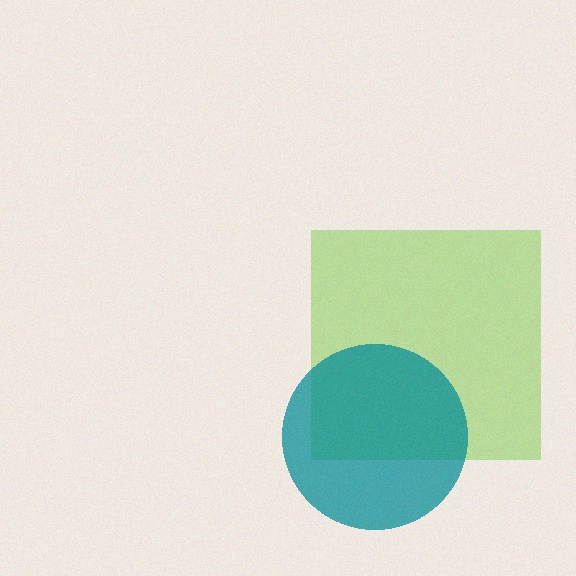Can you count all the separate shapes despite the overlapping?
Yes, there are 2 separate shapes.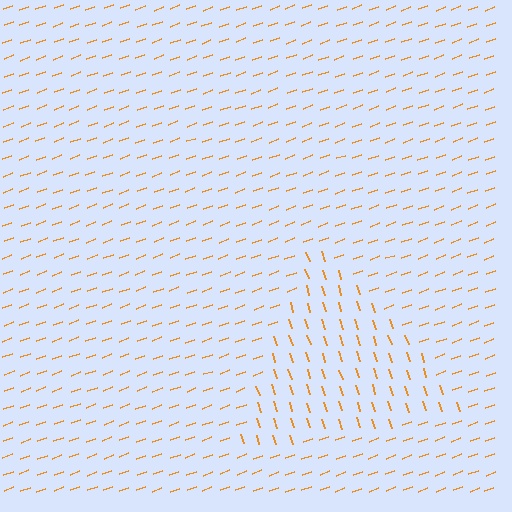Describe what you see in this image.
The image is filled with small orange line segments. A triangle region in the image has lines oriented differently from the surrounding lines, creating a visible texture boundary.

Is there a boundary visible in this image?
Yes, there is a texture boundary formed by a change in line orientation.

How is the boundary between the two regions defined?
The boundary is defined purely by a change in line orientation (approximately 88 degrees difference). All lines are the same color and thickness.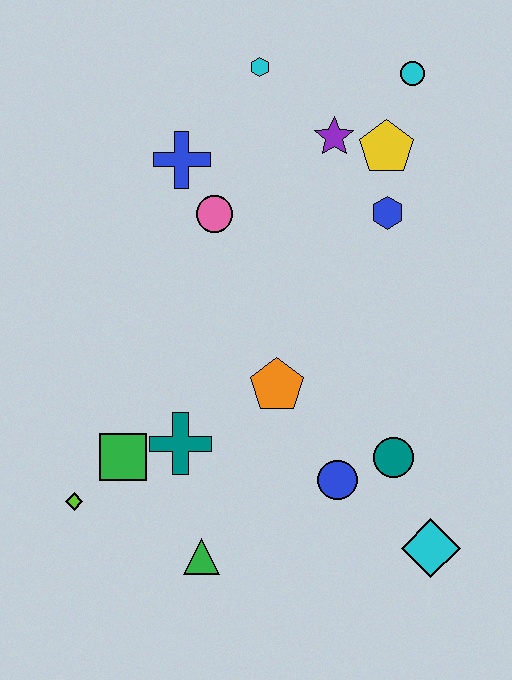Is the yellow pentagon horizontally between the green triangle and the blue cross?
No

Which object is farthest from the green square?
The cyan circle is farthest from the green square.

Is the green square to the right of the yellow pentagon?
No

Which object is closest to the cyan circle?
The yellow pentagon is closest to the cyan circle.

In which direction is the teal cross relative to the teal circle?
The teal cross is to the left of the teal circle.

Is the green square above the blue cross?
No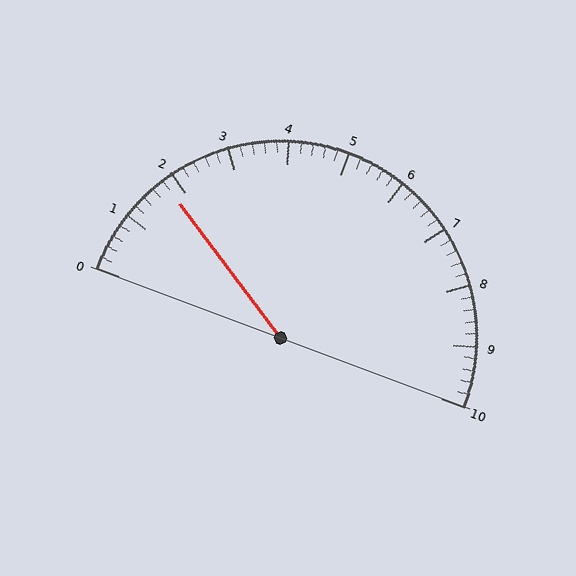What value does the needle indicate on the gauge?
The needle indicates approximately 1.8.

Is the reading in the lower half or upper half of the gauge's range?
The reading is in the lower half of the range (0 to 10).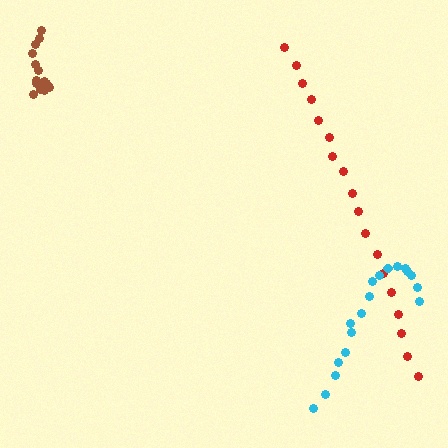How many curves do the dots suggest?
There are 3 distinct paths.